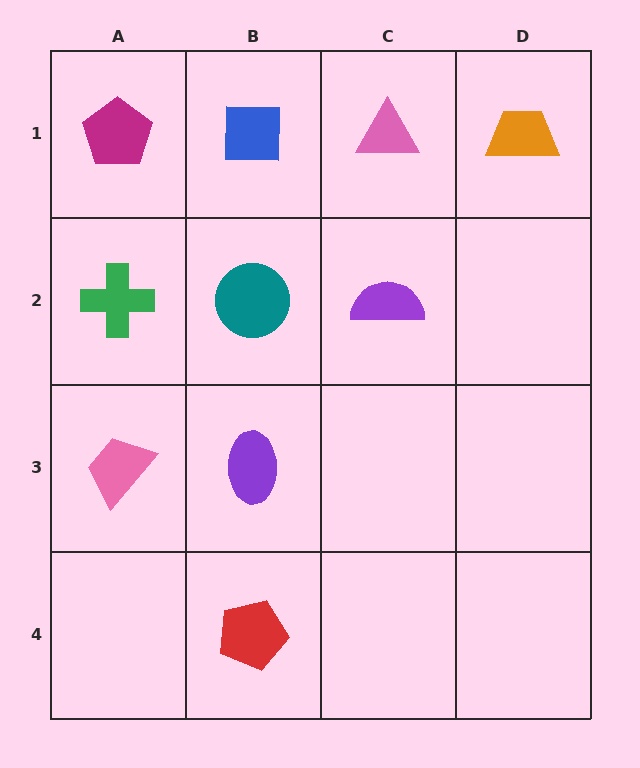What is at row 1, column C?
A pink triangle.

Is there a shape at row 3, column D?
No, that cell is empty.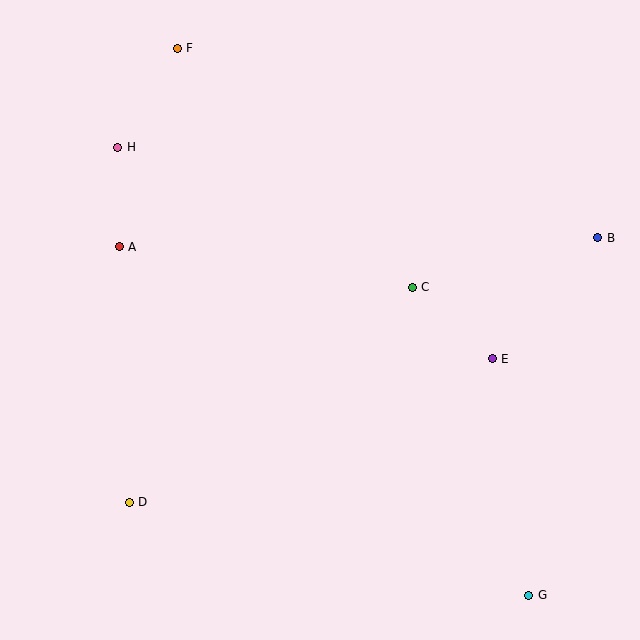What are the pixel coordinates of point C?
Point C is at (412, 287).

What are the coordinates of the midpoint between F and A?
The midpoint between F and A is at (148, 147).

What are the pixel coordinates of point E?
Point E is at (492, 359).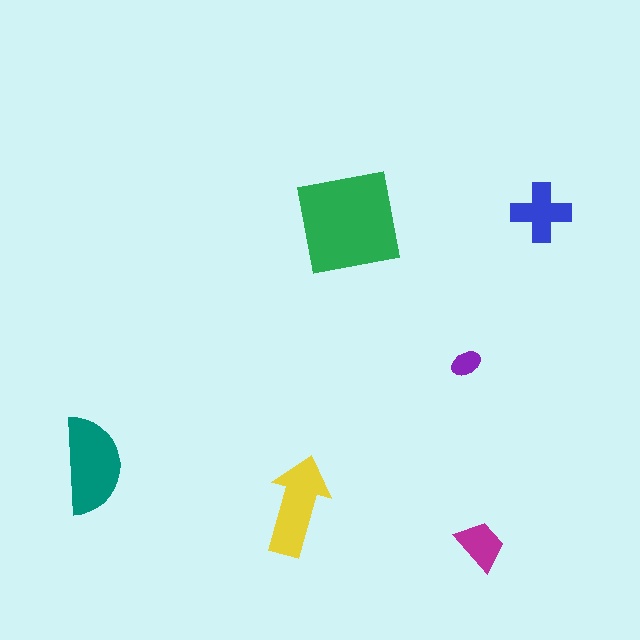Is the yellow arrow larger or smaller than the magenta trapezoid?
Larger.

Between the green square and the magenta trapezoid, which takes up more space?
The green square.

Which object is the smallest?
The purple ellipse.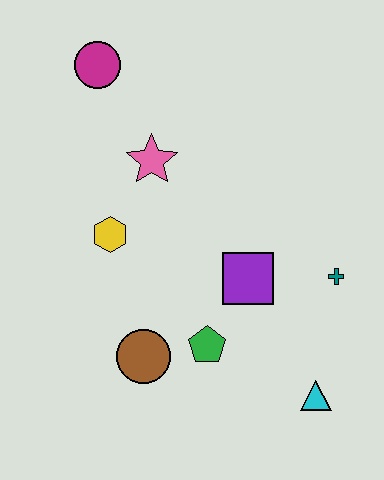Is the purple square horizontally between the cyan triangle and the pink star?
Yes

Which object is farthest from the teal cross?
The magenta circle is farthest from the teal cross.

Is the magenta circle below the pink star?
No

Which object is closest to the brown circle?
The green pentagon is closest to the brown circle.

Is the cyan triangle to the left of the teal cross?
Yes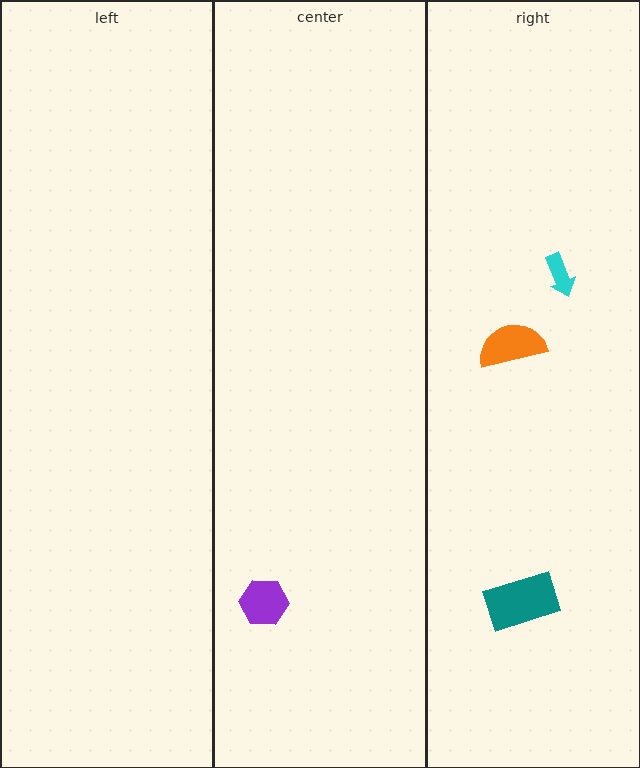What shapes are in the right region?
The cyan arrow, the orange semicircle, the teal rectangle.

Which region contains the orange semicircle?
The right region.